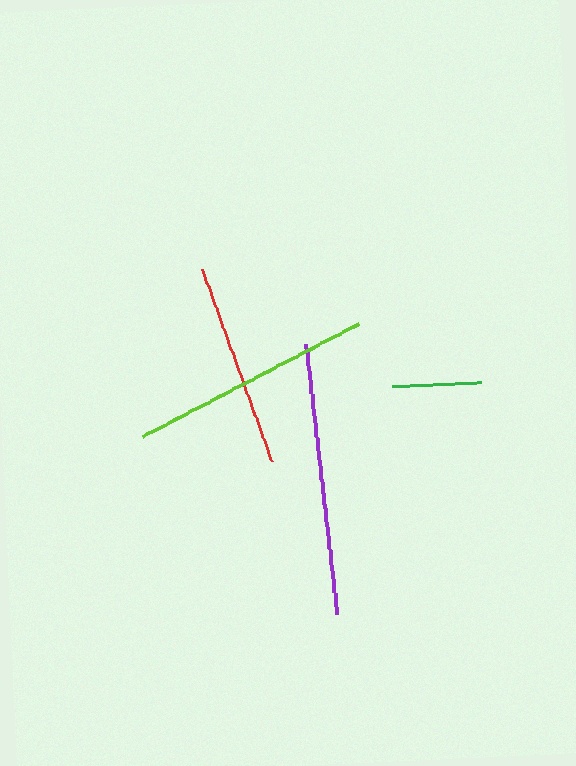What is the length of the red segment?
The red segment is approximately 204 pixels long.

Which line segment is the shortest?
The green line is the shortest at approximately 89 pixels.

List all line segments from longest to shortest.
From longest to shortest: purple, lime, red, green.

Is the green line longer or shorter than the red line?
The red line is longer than the green line.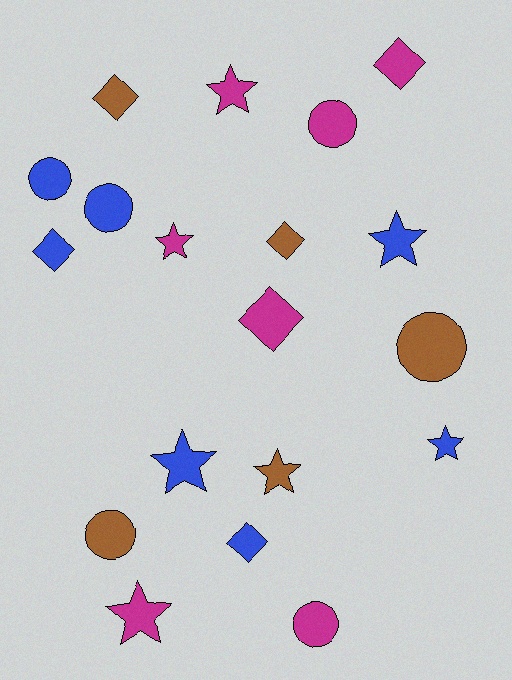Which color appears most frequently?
Blue, with 7 objects.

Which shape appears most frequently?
Star, with 7 objects.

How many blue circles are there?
There are 2 blue circles.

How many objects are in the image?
There are 19 objects.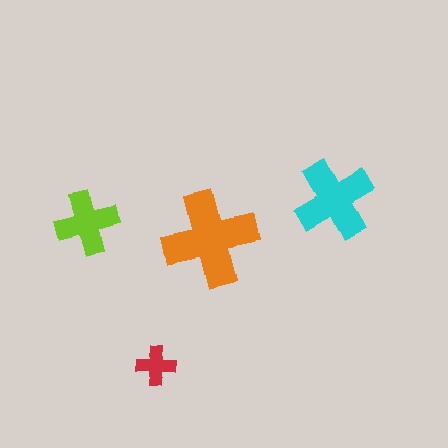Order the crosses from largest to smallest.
the orange one, the cyan one, the lime one, the red one.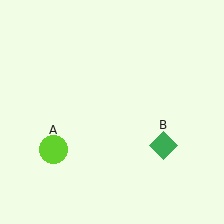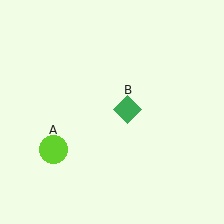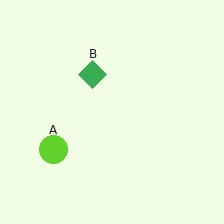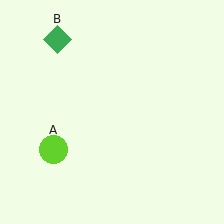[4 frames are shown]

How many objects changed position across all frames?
1 object changed position: green diamond (object B).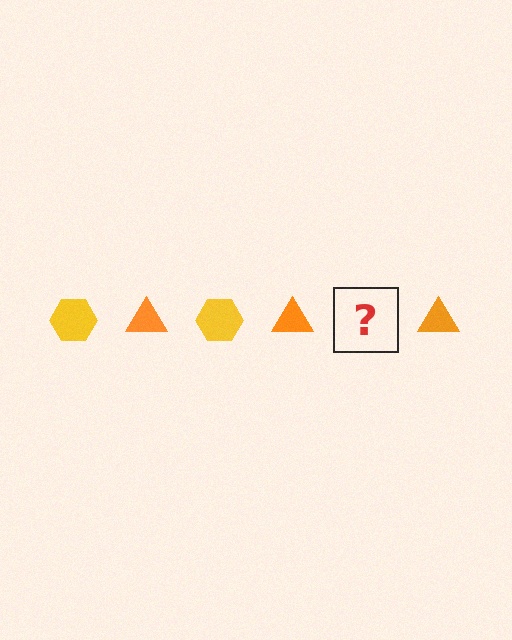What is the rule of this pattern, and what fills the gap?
The rule is that the pattern alternates between yellow hexagon and orange triangle. The gap should be filled with a yellow hexagon.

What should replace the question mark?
The question mark should be replaced with a yellow hexagon.